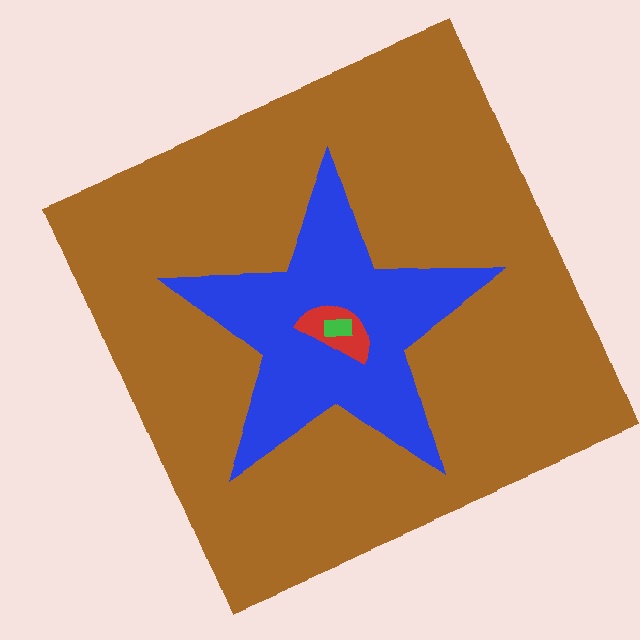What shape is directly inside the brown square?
The blue star.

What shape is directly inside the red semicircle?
The green rectangle.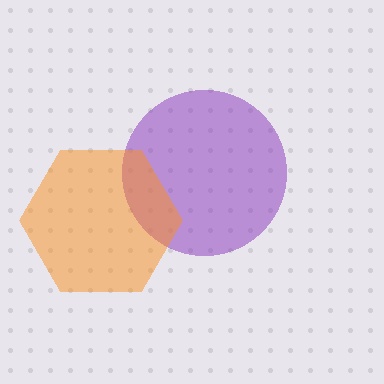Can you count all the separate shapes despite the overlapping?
Yes, there are 2 separate shapes.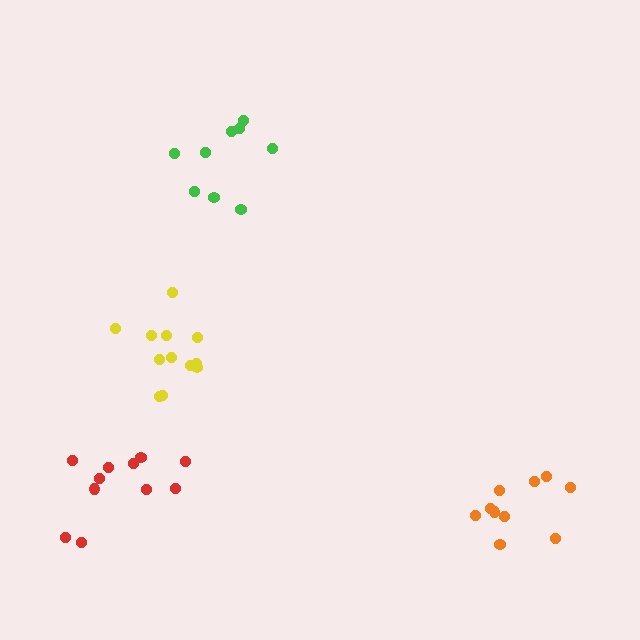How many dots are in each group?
Group 1: 9 dots, Group 2: 12 dots, Group 3: 11 dots, Group 4: 10 dots (42 total).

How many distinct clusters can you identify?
There are 4 distinct clusters.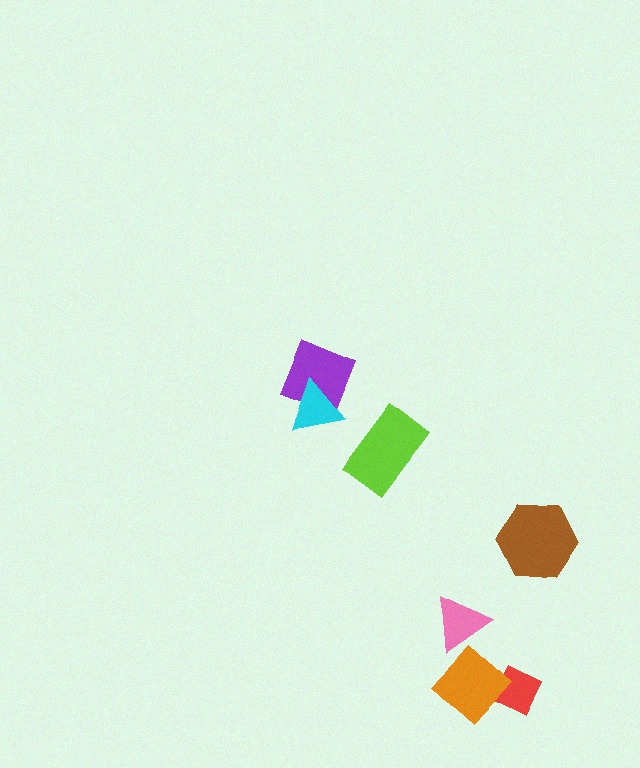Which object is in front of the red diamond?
The orange diamond is in front of the red diamond.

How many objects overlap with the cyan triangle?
1 object overlaps with the cyan triangle.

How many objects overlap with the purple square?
1 object overlaps with the purple square.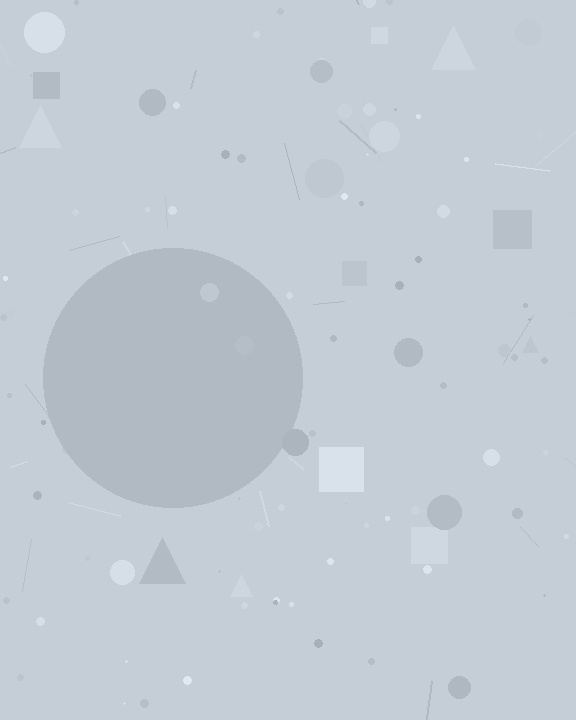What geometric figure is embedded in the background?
A circle is embedded in the background.